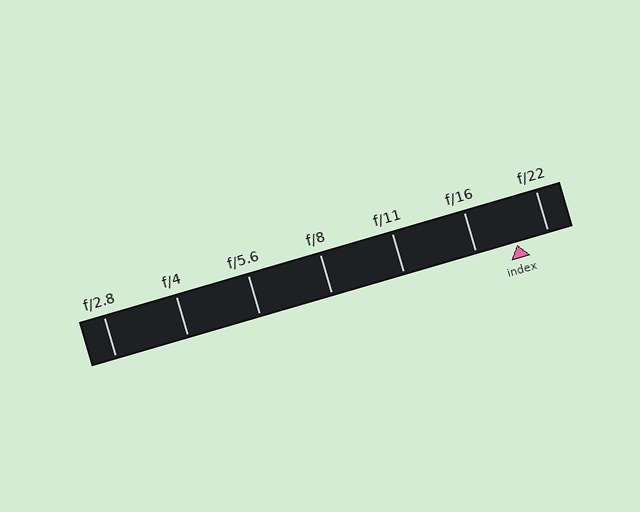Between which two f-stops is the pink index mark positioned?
The index mark is between f/16 and f/22.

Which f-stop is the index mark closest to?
The index mark is closest to f/22.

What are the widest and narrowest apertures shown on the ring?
The widest aperture shown is f/2.8 and the narrowest is f/22.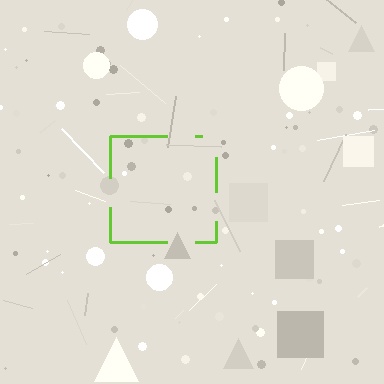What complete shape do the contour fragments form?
The contour fragments form a square.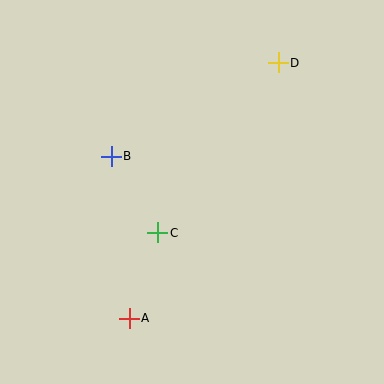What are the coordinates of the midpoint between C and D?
The midpoint between C and D is at (218, 148).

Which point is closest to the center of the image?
Point C at (158, 233) is closest to the center.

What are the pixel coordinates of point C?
Point C is at (158, 233).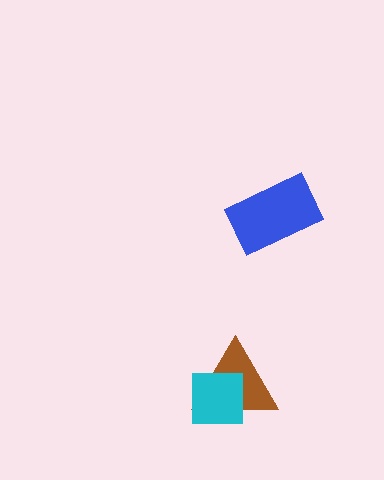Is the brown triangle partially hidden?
Yes, it is partially covered by another shape.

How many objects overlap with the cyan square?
1 object overlaps with the cyan square.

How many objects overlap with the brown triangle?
1 object overlaps with the brown triangle.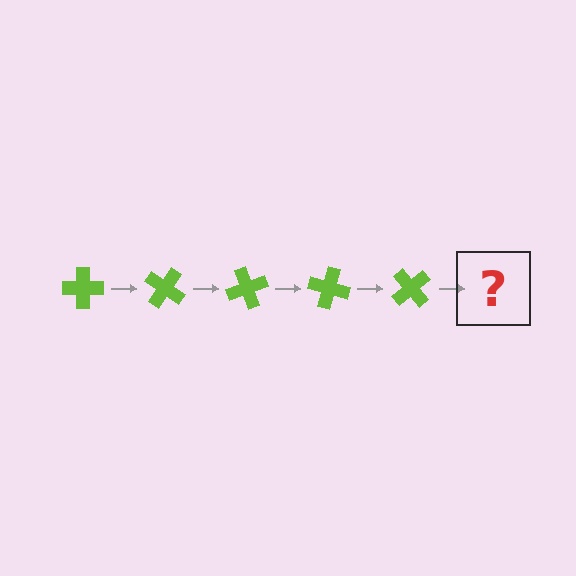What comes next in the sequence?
The next element should be a lime cross rotated 175 degrees.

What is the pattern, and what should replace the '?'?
The pattern is that the cross rotates 35 degrees each step. The '?' should be a lime cross rotated 175 degrees.